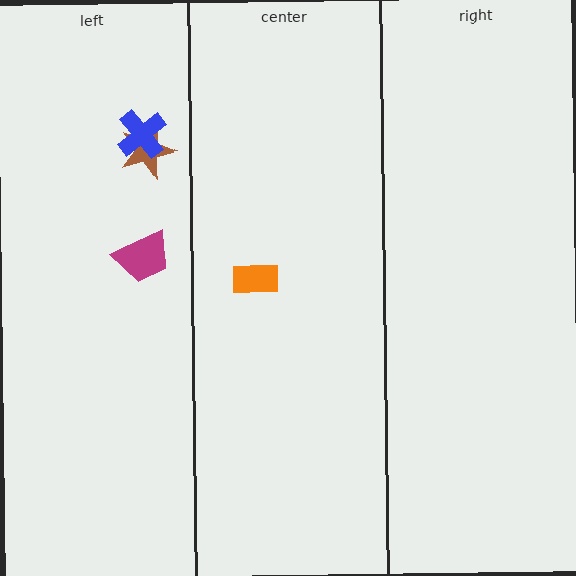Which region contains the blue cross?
The left region.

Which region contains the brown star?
The left region.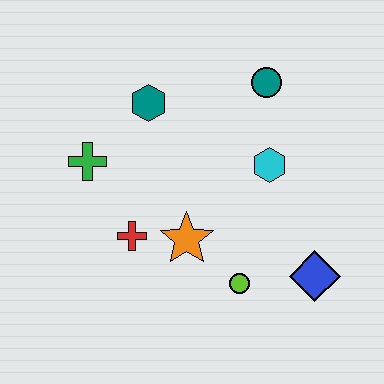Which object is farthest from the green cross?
The blue diamond is farthest from the green cross.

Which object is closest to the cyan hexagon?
The teal circle is closest to the cyan hexagon.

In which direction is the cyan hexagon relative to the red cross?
The cyan hexagon is to the right of the red cross.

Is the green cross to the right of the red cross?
No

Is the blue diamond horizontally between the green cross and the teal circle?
No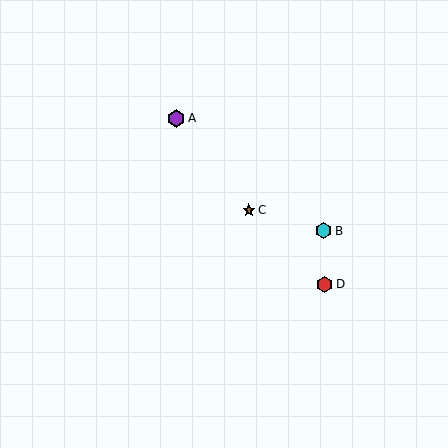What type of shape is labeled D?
Shape D is a red hexagon.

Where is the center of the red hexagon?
The center of the red hexagon is at (325, 284).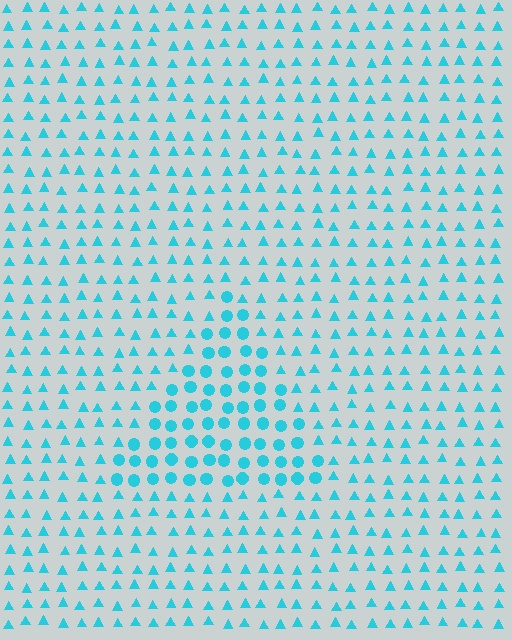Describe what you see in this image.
The image is filled with small cyan elements arranged in a uniform grid. A triangle-shaped region contains circles, while the surrounding area contains triangles. The boundary is defined purely by the change in element shape.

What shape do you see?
I see a triangle.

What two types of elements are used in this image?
The image uses circles inside the triangle region and triangles outside it.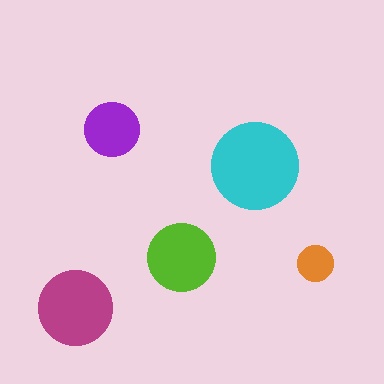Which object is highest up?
The purple circle is topmost.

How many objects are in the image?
There are 5 objects in the image.